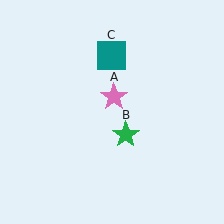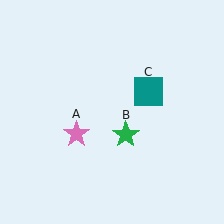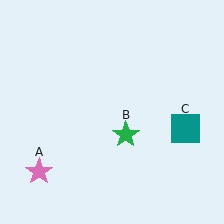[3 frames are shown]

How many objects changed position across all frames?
2 objects changed position: pink star (object A), teal square (object C).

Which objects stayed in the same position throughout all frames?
Green star (object B) remained stationary.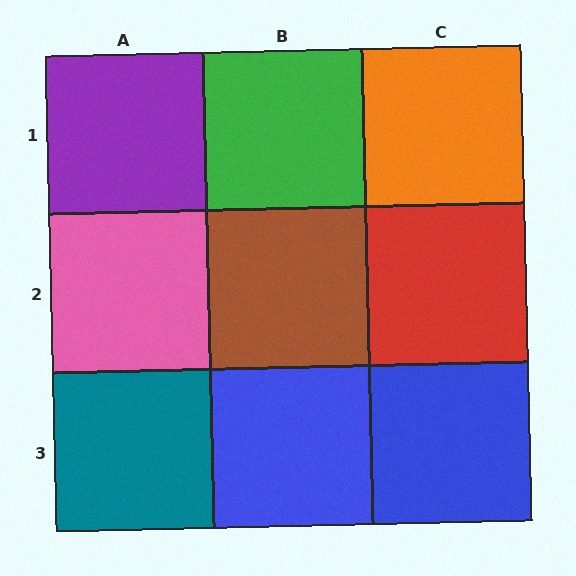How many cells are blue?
2 cells are blue.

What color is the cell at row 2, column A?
Pink.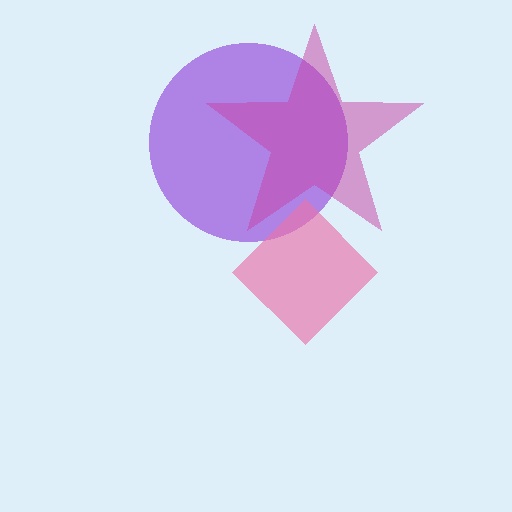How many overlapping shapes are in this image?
There are 3 overlapping shapes in the image.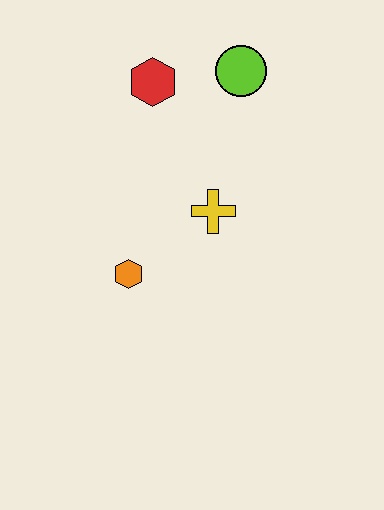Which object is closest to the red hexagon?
The lime circle is closest to the red hexagon.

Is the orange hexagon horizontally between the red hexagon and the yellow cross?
No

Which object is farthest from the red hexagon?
The orange hexagon is farthest from the red hexagon.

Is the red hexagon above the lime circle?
No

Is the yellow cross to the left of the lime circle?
Yes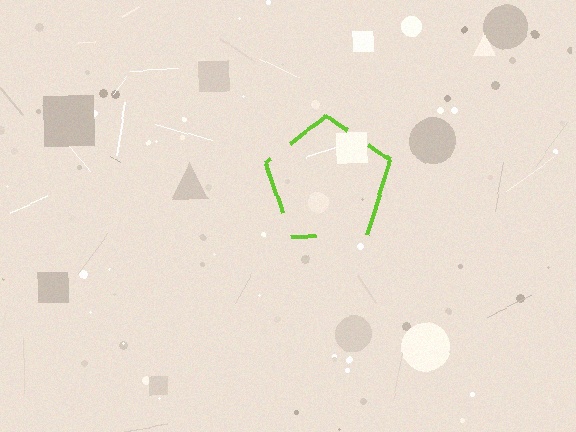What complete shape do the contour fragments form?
The contour fragments form a pentagon.